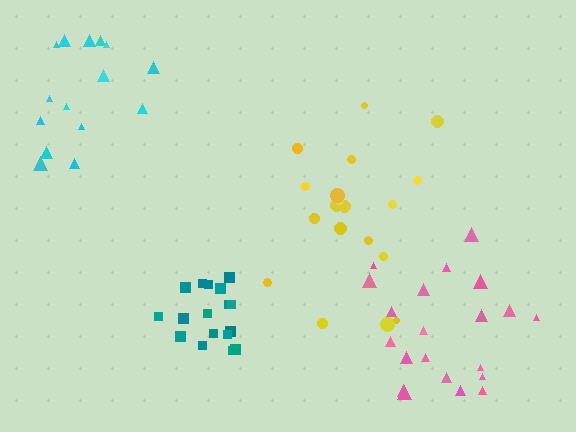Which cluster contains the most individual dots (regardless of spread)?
Pink (21).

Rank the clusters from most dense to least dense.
teal, yellow, pink, cyan.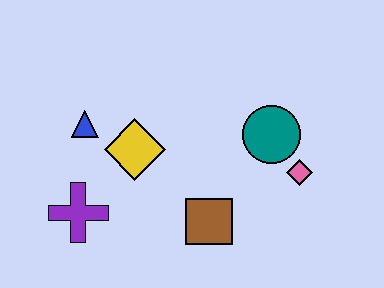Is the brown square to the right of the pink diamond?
No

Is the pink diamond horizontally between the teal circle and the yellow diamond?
No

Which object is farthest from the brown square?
The blue triangle is farthest from the brown square.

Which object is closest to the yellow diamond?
The blue triangle is closest to the yellow diamond.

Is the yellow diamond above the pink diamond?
Yes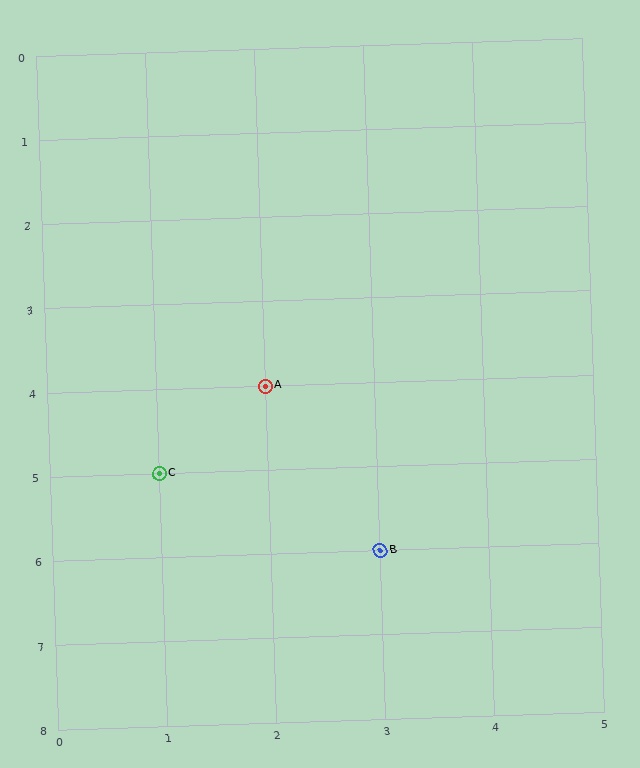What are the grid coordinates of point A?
Point A is at grid coordinates (2, 4).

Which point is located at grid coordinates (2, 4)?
Point A is at (2, 4).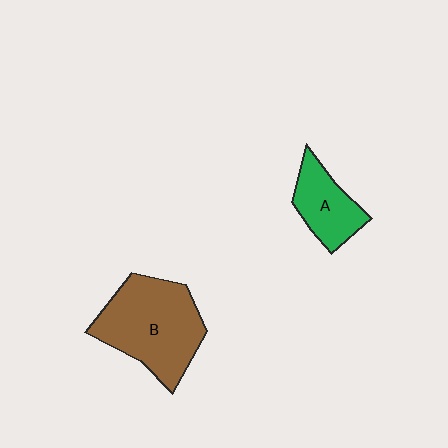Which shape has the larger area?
Shape B (brown).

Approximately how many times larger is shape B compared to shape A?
Approximately 2.0 times.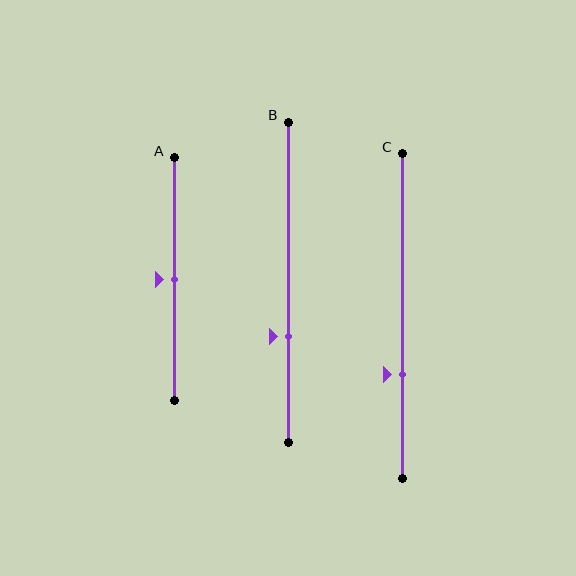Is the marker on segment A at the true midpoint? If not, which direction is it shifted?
Yes, the marker on segment A is at the true midpoint.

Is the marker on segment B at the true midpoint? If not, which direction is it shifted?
No, the marker on segment B is shifted downward by about 17% of the segment length.